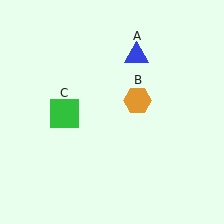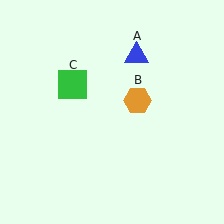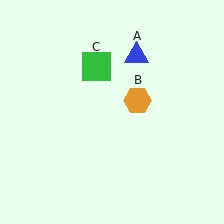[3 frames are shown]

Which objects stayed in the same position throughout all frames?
Blue triangle (object A) and orange hexagon (object B) remained stationary.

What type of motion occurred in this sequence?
The green square (object C) rotated clockwise around the center of the scene.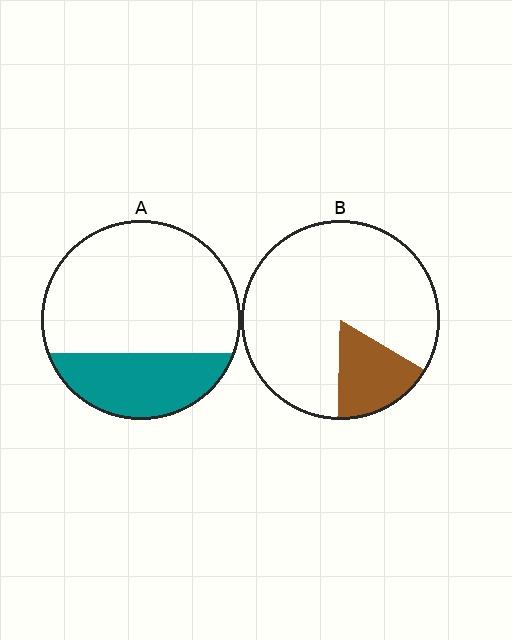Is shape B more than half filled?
No.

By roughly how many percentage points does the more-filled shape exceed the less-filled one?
By roughly 10 percentage points (A over B).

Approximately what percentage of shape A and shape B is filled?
A is approximately 30% and B is approximately 15%.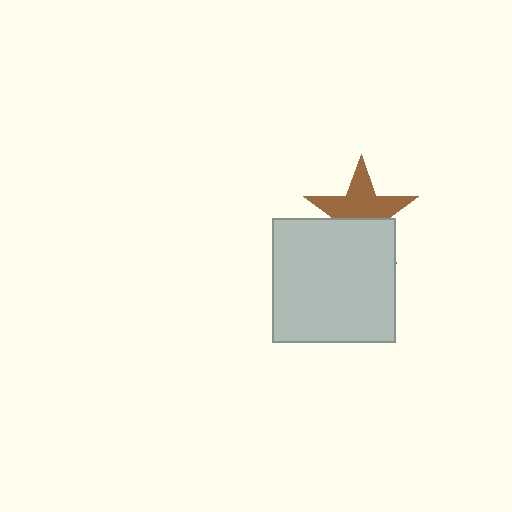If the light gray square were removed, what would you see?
You would see the complete brown star.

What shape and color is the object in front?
The object in front is a light gray square.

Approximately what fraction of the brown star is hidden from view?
Roughly 41% of the brown star is hidden behind the light gray square.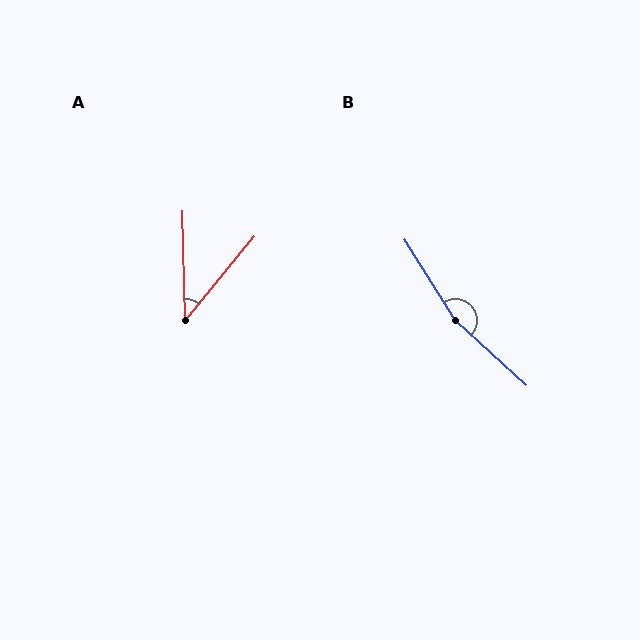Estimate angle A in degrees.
Approximately 41 degrees.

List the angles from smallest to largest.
A (41°), B (165°).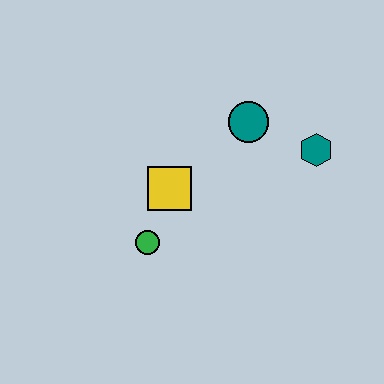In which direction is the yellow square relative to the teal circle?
The yellow square is to the left of the teal circle.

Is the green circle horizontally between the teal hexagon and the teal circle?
No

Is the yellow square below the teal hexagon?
Yes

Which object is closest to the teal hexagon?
The teal circle is closest to the teal hexagon.